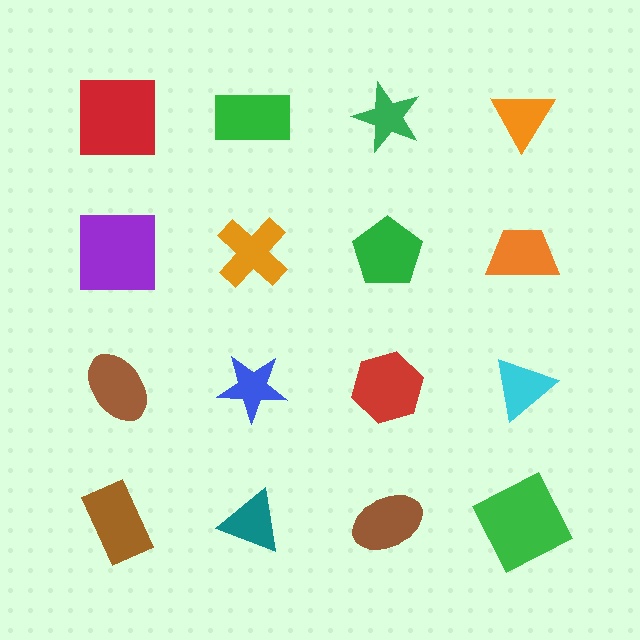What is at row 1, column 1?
A red square.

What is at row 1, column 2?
A green rectangle.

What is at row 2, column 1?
A purple square.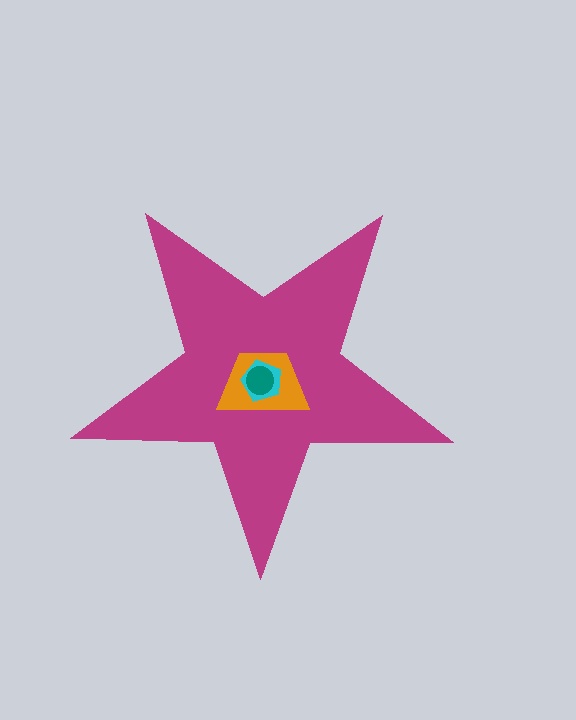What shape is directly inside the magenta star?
The orange trapezoid.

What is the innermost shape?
The teal circle.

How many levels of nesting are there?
4.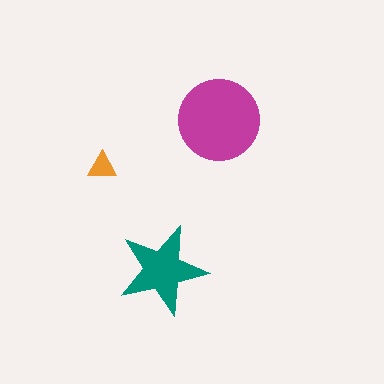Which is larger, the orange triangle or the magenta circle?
The magenta circle.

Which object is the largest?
The magenta circle.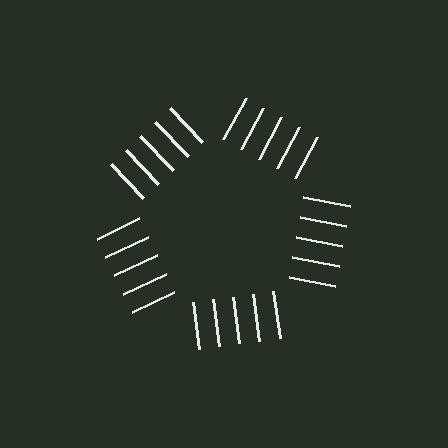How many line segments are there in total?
25 — 5 along each of the 5 edges.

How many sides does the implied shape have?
5 sides — the line-ends trace a pentagon.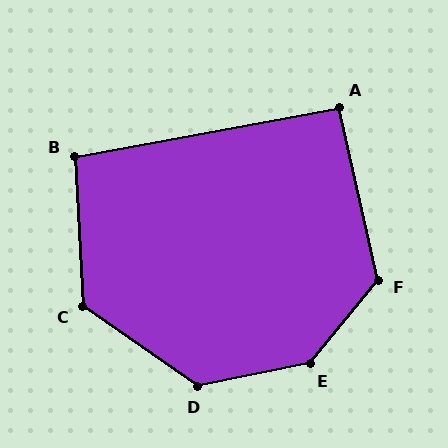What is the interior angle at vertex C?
Approximately 128 degrees (obtuse).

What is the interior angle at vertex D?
Approximately 134 degrees (obtuse).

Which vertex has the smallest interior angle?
A, at approximately 92 degrees.